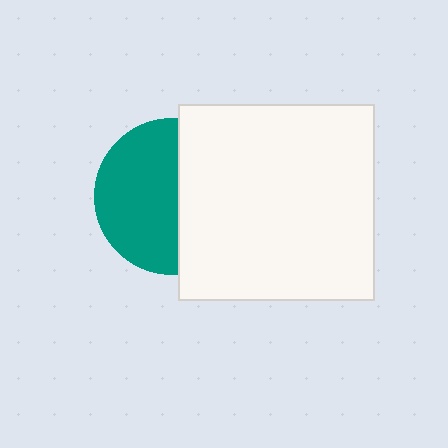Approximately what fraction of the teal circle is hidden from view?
Roughly 46% of the teal circle is hidden behind the white square.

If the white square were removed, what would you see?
You would see the complete teal circle.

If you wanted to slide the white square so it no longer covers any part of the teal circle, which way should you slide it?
Slide it right — that is the most direct way to separate the two shapes.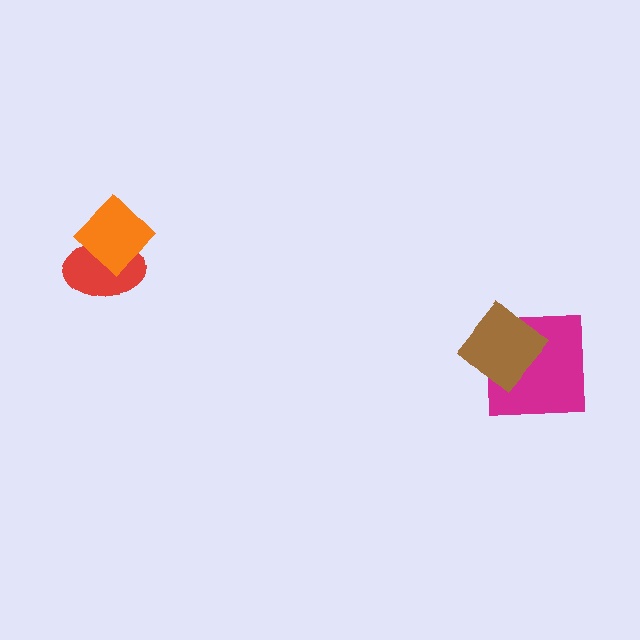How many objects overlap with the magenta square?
1 object overlaps with the magenta square.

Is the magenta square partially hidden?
Yes, it is partially covered by another shape.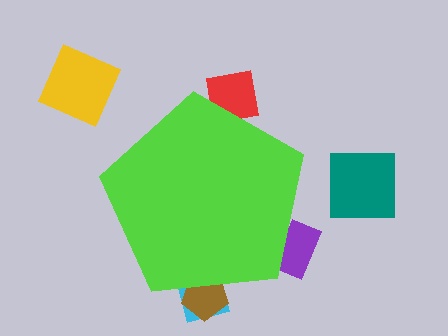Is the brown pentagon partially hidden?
Yes, the brown pentagon is partially hidden behind the lime pentagon.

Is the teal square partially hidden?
No, the teal square is fully visible.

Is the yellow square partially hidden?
No, the yellow square is fully visible.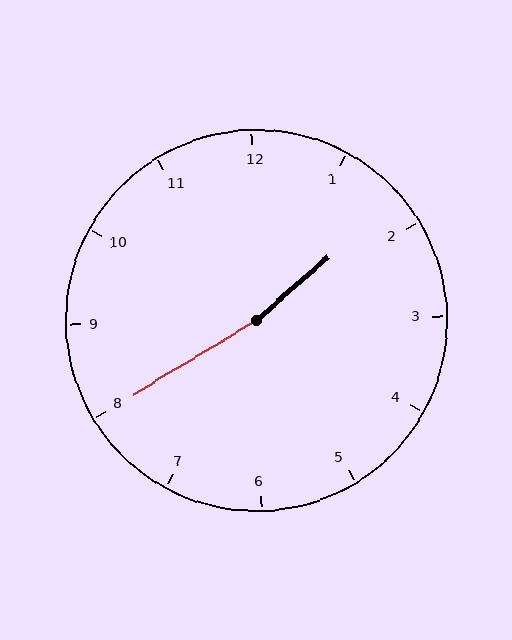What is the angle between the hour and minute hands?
Approximately 170 degrees.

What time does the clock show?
1:40.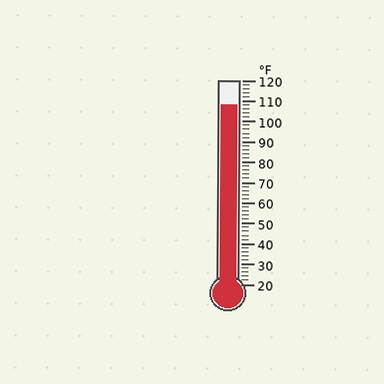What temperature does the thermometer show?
The thermometer shows approximately 108°F.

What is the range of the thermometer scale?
The thermometer scale ranges from 20°F to 120°F.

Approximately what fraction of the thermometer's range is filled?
The thermometer is filled to approximately 90% of its range.